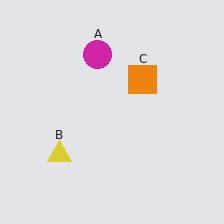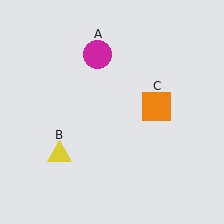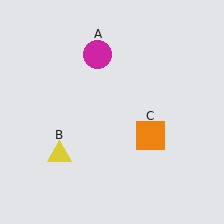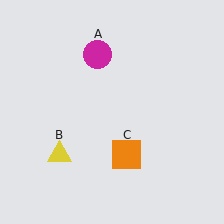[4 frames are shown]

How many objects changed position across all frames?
1 object changed position: orange square (object C).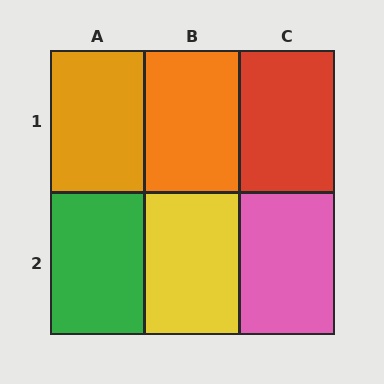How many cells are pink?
1 cell is pink.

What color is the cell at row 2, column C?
Pink.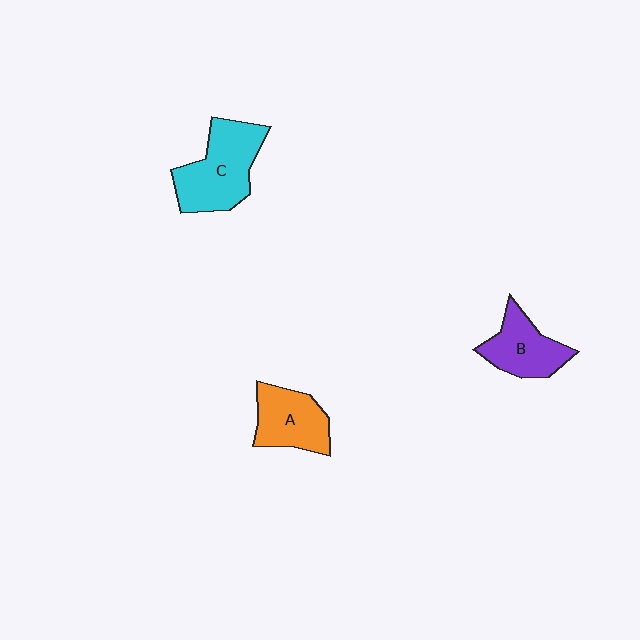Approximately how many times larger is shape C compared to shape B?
Approximately 1.4 times.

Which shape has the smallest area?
Shape B (purple).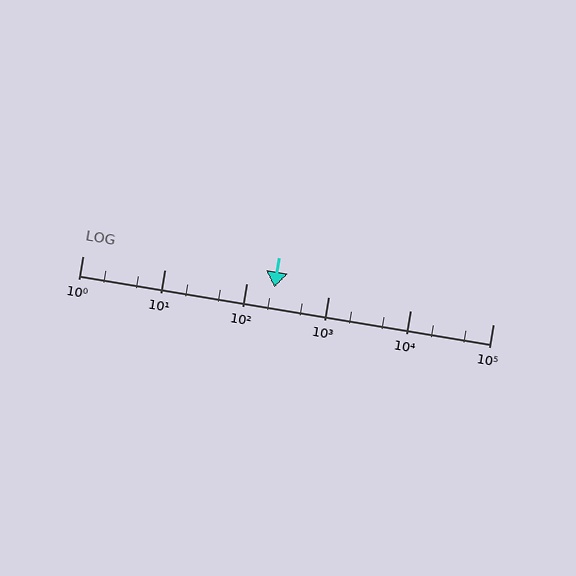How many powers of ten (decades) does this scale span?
The scale spans 5 decades, from 1 to 100000.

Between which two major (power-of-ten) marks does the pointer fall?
The pointer is between 100 and 1000.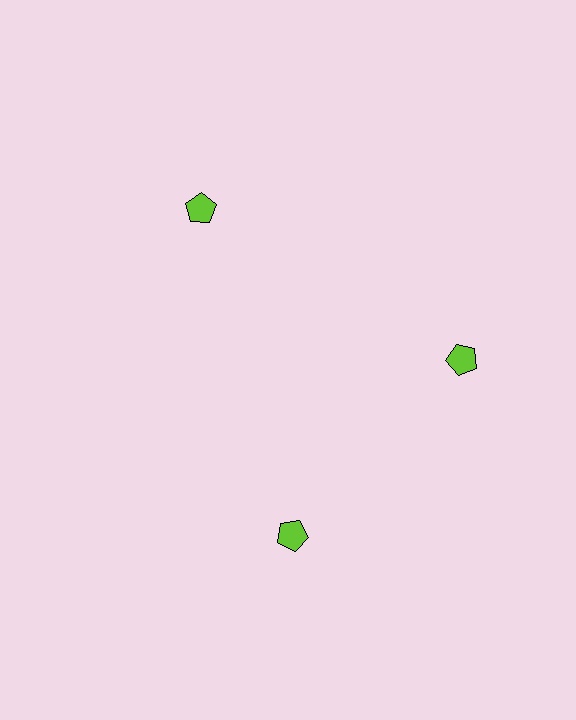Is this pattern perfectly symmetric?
No. The 3 lime pentagons are arranged in a ring, but one element near the 7 o'clock position is rotated out of alignment along the ring, breaking the 3-fold rotational symmetry.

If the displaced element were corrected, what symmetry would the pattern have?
It would have 3-fold rotational symmetry — the pattern would map onto itself every 120 degrees.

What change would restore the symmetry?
The symmetry would be restored by rotating it back into even spacing with its neighbors so that all 3 pentagons sit at equal angles and equal distance from the center.